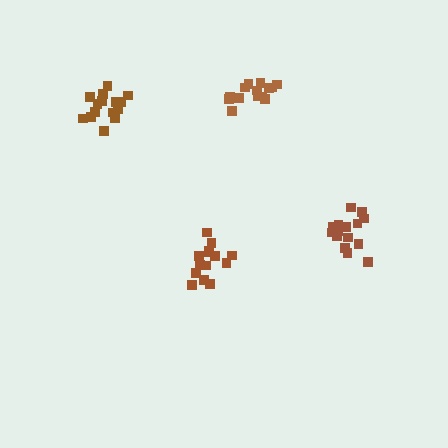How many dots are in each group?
Group 1: 14 dots, Group 2: 15 dots, Group 3: 15 dots, Group 4: 14 dots (58 total).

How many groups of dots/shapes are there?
There are 4 groups.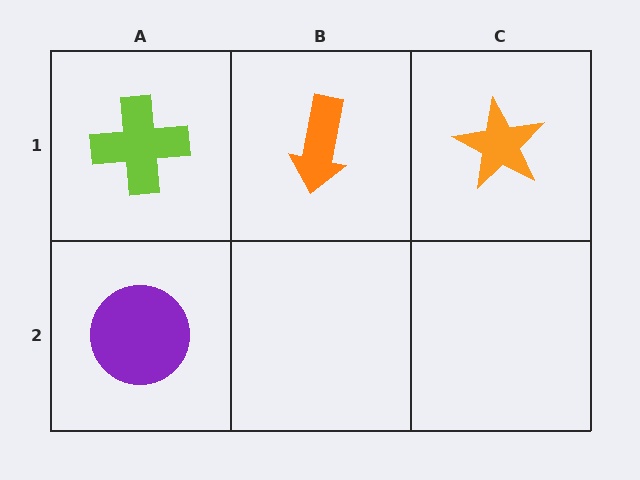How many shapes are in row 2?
1 shape.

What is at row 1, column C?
An orange star.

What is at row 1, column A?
A lime cross.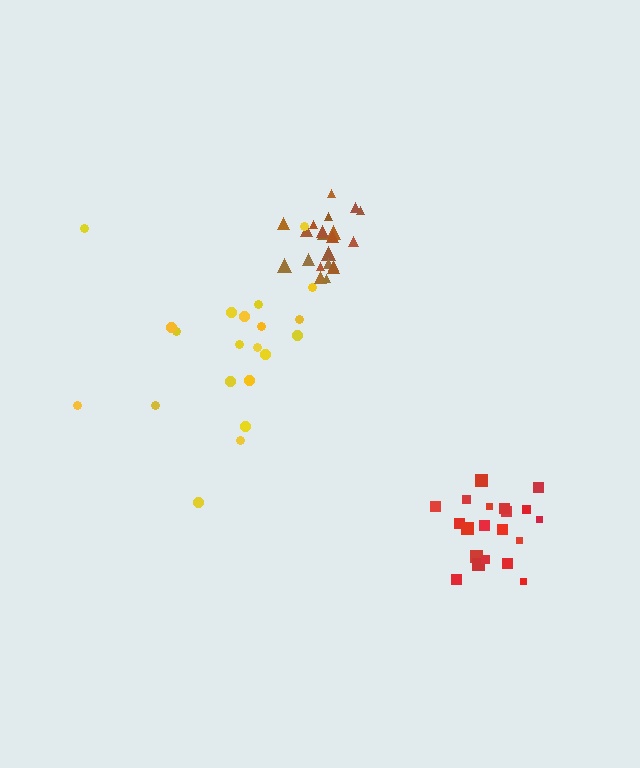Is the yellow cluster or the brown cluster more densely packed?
Brown.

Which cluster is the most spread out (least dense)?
Yellow.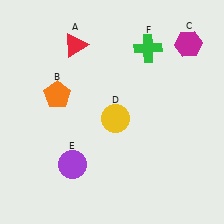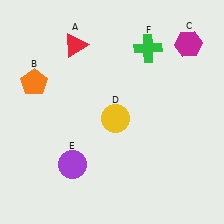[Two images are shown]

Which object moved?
The orange pentagon (B) moved left.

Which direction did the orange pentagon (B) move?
The orange pentagon (B) moved left.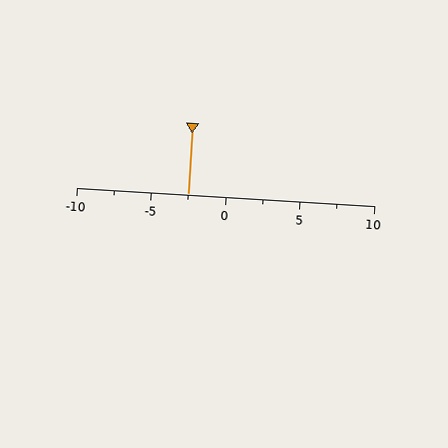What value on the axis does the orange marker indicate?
The marker indicates approximately -2.5.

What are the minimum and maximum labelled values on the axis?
The axis runs from -10 to 10.